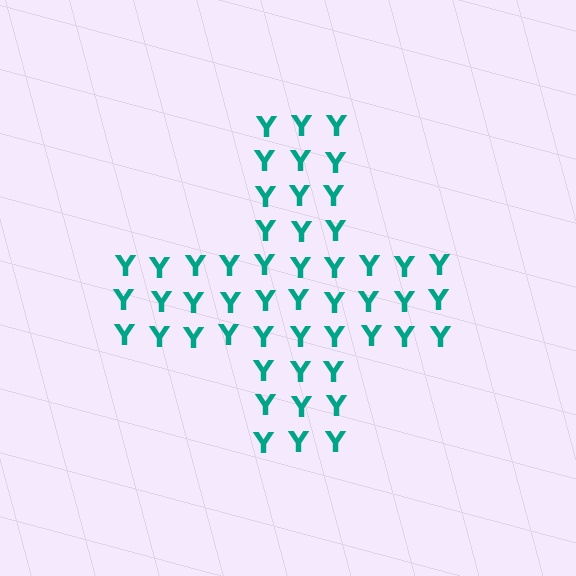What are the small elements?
The small elements are letter Y's.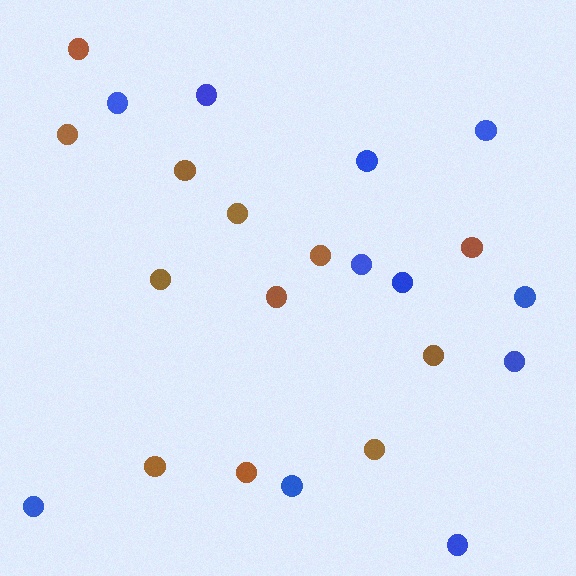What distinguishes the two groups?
There are 2 groups: one group of brown circles (12) and one group of blue circles (11).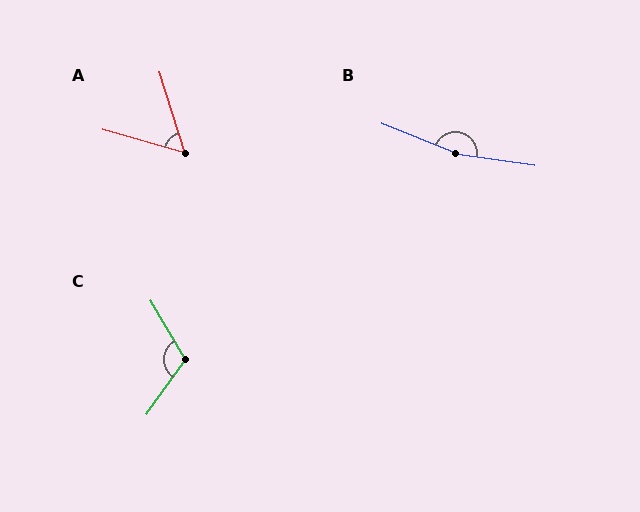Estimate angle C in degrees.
Approximately 114 degrees.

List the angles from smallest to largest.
A (56°), C (114°), B (166°).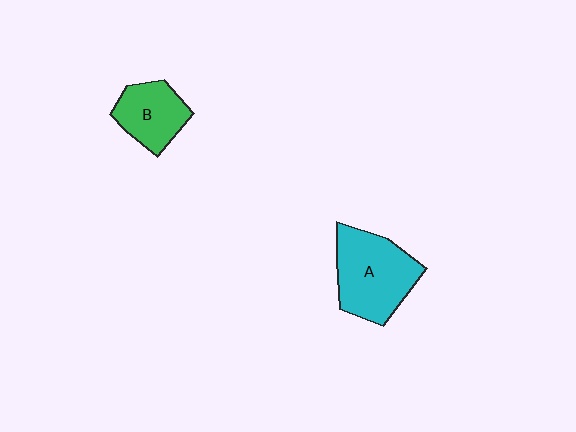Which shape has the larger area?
Shape A (cyan).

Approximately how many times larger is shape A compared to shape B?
Approximately 1.6 times.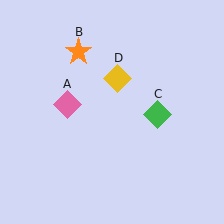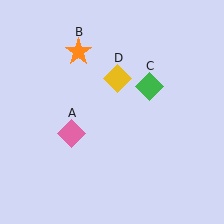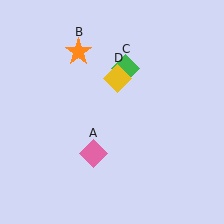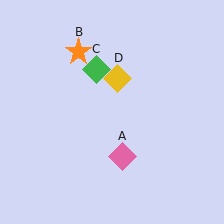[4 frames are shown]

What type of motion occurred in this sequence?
The pink diamond (object A), green diamond (object C) rotated counterclockwise around the center of the scene.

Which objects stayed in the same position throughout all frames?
Orange star (object B) and yellow diamond (object D) remained stationary.